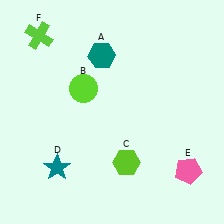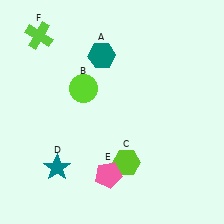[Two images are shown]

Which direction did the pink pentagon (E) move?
The pink pentagon (E) moved left.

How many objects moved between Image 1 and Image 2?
1 object moved between the two images.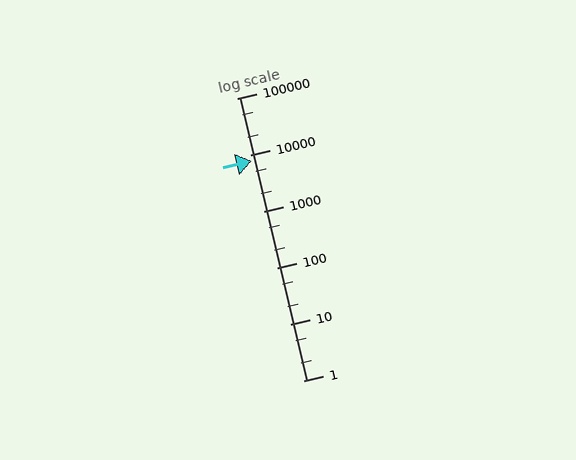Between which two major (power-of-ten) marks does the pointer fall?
The pointer is between 1000 and 10000.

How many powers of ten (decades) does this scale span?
The scale spans 5 decades, from 1 to 100000.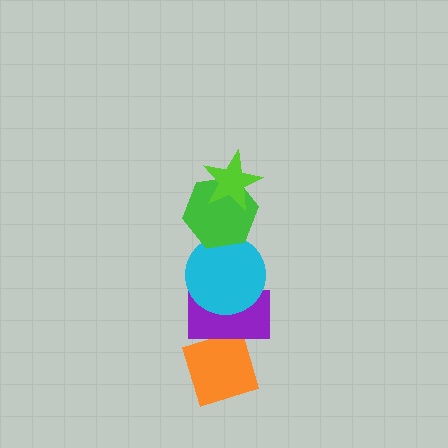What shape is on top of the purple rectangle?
The cyan circle is on top of the purple rectangle.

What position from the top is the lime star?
The lime star is 1st from the top.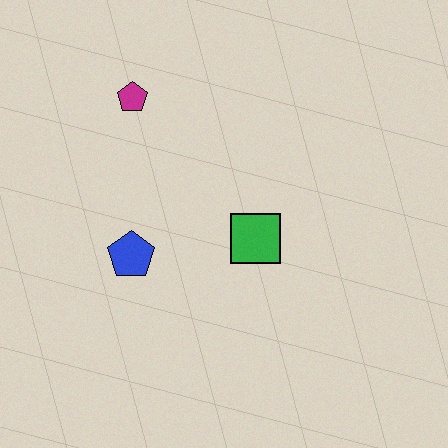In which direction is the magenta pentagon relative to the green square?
The magenta pentagon is above the green square.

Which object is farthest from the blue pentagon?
The magenta pentagon is farthest from the blue pentagon.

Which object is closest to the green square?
The blue pentagon is closest to the green square.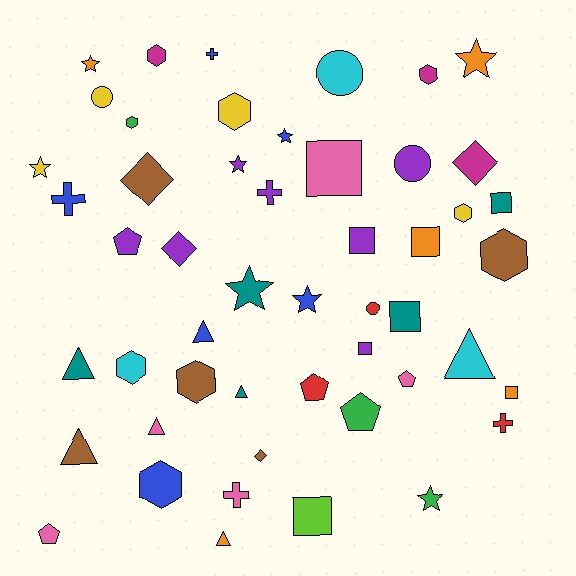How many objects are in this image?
There are 50 objects.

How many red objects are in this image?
There are 3 red objects.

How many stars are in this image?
There are 8 stars.